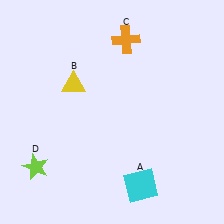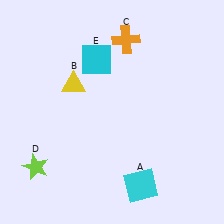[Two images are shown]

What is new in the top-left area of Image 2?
A cyan square (E) was added in the top-left area of Image 2.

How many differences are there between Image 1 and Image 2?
There is 1 difference between the two images.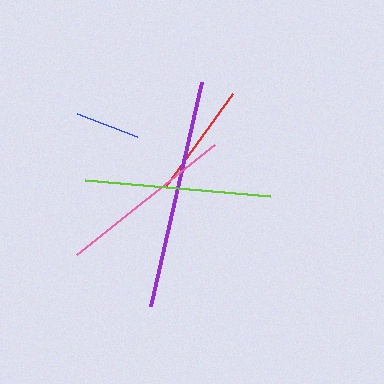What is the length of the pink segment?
The pink segment is approximately 176 pixels long.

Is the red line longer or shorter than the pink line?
The pink line is longer than the red line.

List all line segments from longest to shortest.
From longest to shortest: purple, lime, pink, red, blue.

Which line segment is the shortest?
The blue line is the shortest at approximately 64 pixels.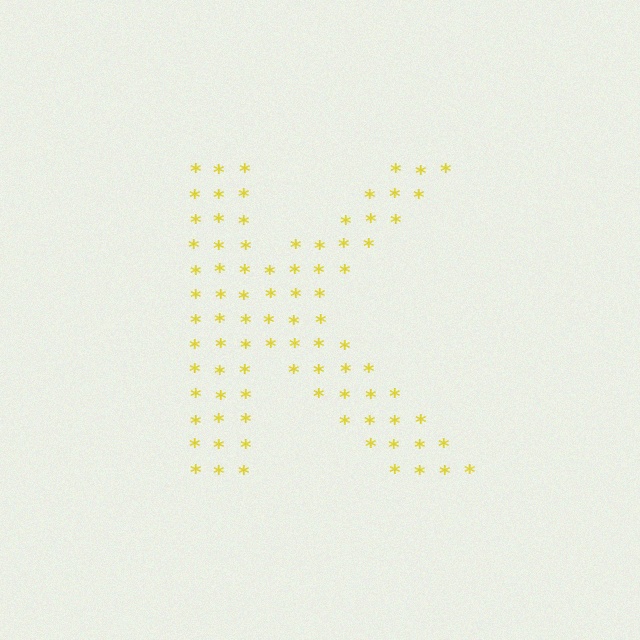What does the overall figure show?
The overall figure shows the letter K.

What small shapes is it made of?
It is made of small asterisks.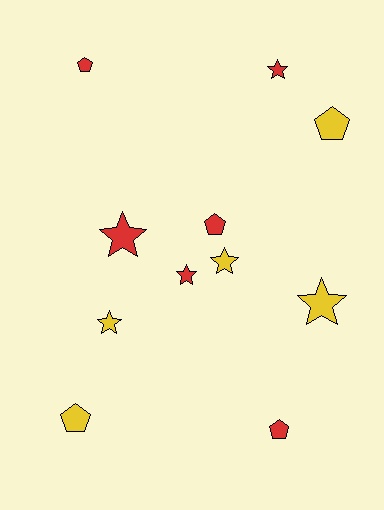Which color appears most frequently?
Red, with 6 objects.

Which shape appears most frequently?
Star, with 6 objects.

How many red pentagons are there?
There are 3 red pentagons.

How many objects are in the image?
There are 11 objects.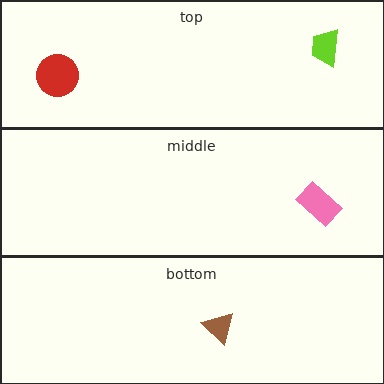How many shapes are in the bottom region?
1.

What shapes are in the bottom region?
The brown triangle.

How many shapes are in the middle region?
1.